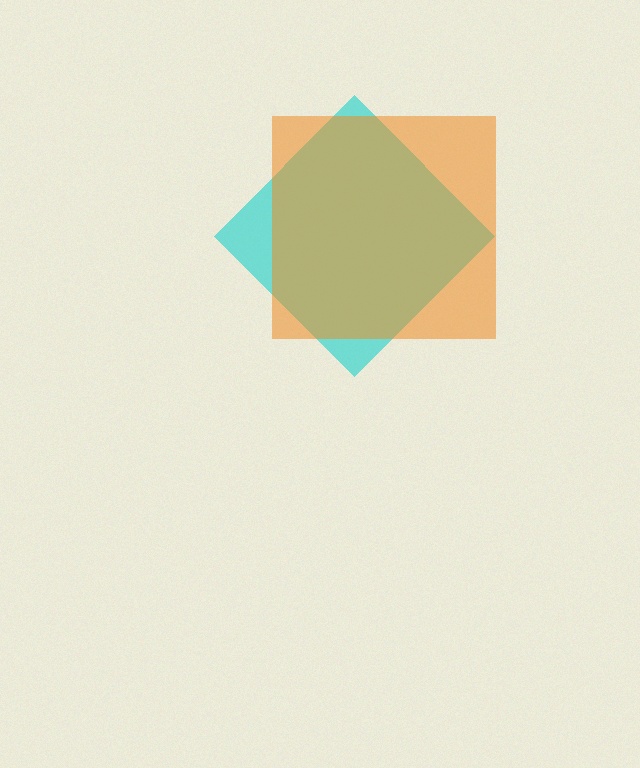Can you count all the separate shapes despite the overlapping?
Yes, there are 2 separate shapes.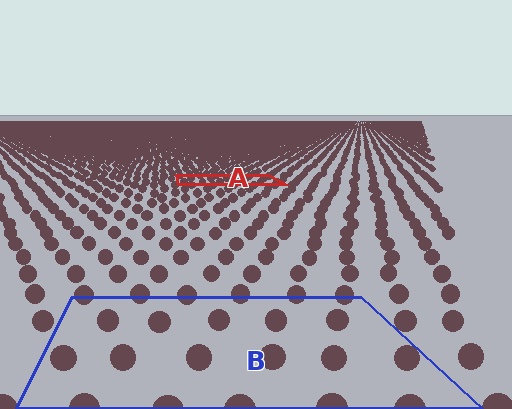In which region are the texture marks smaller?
The texture marks are smaller in region A, because it is farther away.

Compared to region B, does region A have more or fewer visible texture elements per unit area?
Region A has more texture elements per unit area — they are packed more densely because it is farther away.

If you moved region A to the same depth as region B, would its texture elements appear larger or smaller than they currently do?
They would appear larger. At a closer depth, the same texture elements are projected at a bigger on-screen size.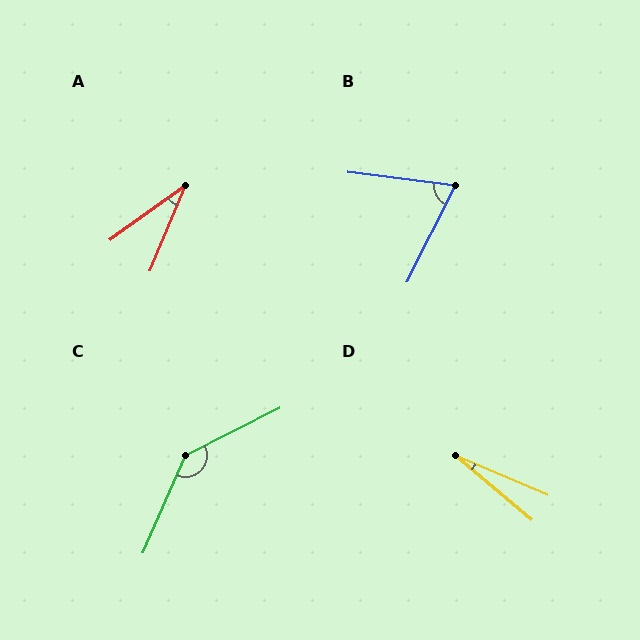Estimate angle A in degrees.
Approximately 32 degrees.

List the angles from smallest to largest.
D (17°), A (32°), B (71°), C (140°).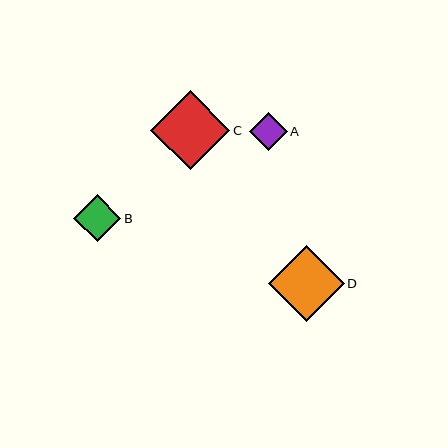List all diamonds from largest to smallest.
From largest to smallest: C, D, B, A.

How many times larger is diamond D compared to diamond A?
Diamond D is approximately 2.0 times the size of diamond A.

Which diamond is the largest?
Diamond C is the largest with a size of approximately 79 pixels.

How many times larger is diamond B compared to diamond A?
Diamond B is approximately 1.2 times the size of diamond A.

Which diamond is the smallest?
Diamond A is the smallest with a size of approximately 38 pixels.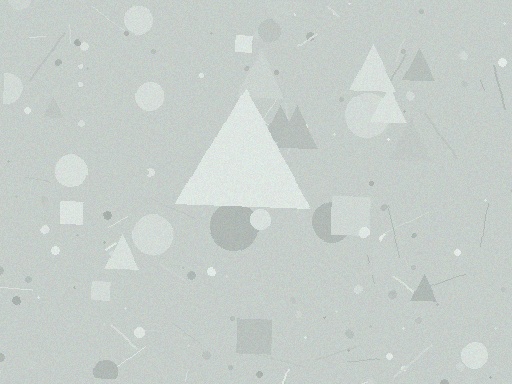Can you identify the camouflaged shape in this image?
The camouflaged shape is a triangle.